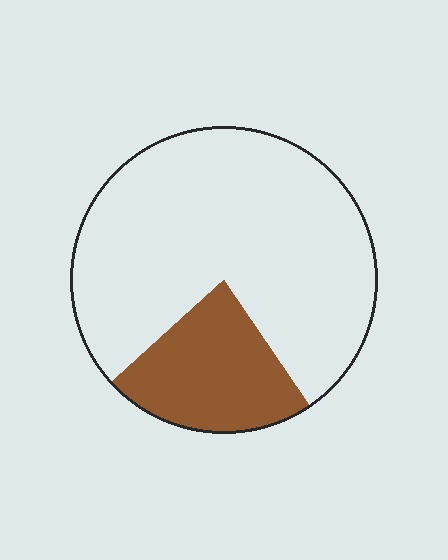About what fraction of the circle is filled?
About one quarter (1/4).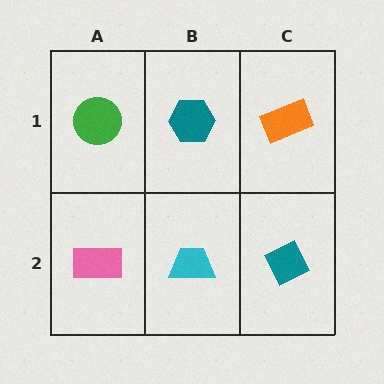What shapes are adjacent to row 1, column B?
A cyan trapezoid (row 2, column B), a green circle (row 1, column A), an orange rectangle (row 1, column C).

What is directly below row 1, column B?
A cyan trapezoid.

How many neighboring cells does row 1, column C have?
2.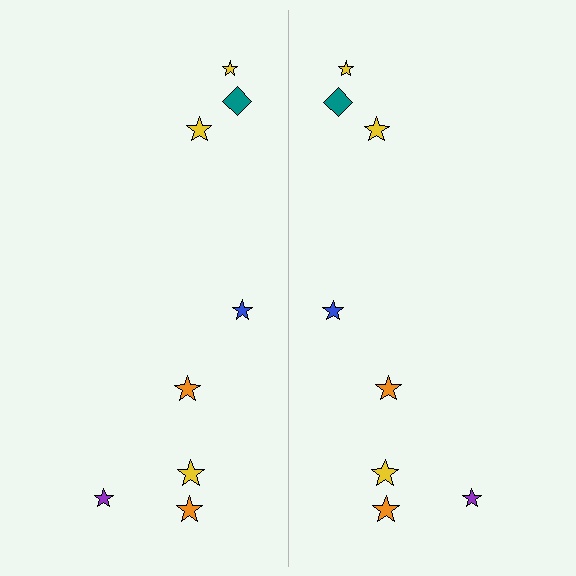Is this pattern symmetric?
Yes, this pattern has bilateral (reflection) symmetry.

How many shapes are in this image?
There are 16 shapes in this image.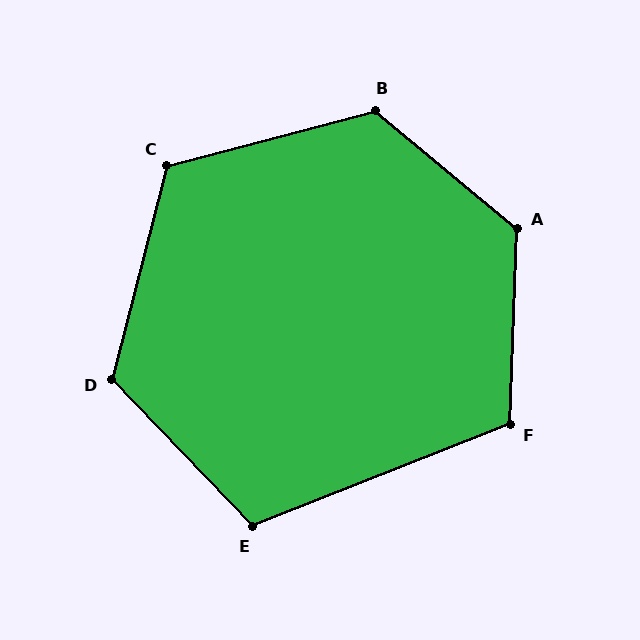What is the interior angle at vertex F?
Approximately 114 degrees (obtuse).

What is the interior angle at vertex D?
Approximately 121 degrees (obtuse).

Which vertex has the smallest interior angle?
E, at approximately 112 degrees.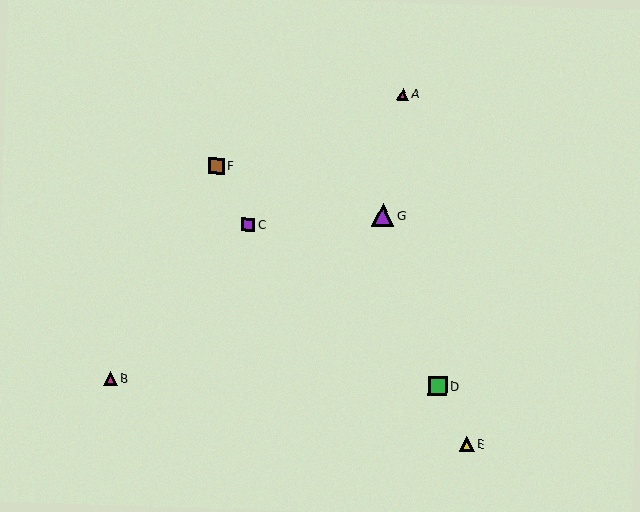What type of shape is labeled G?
Shape G is a purple triangle.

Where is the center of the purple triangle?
The center of the purple triangle is at (383, 215).